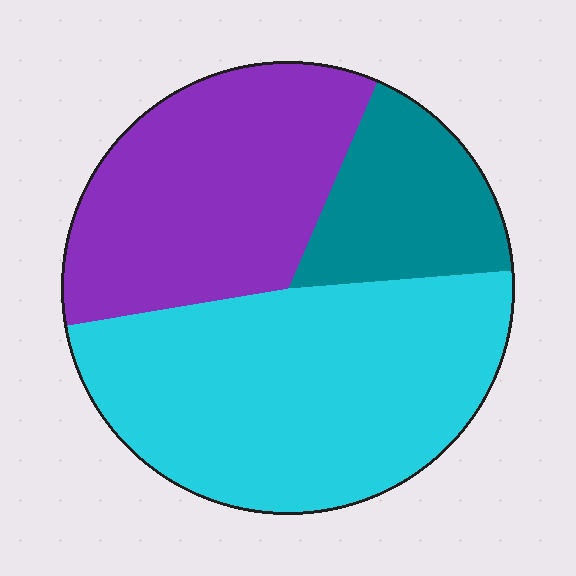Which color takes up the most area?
Cyan, at roughly 50%.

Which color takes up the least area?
Teal, at roughly 15%.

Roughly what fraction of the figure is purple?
Purple takes up about one third (1/3) of the figure.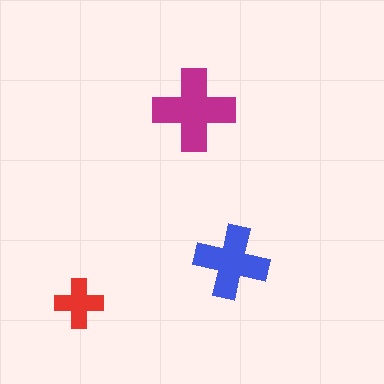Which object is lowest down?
The red cross is bottommost.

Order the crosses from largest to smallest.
the magenta one, the blue one, the red one.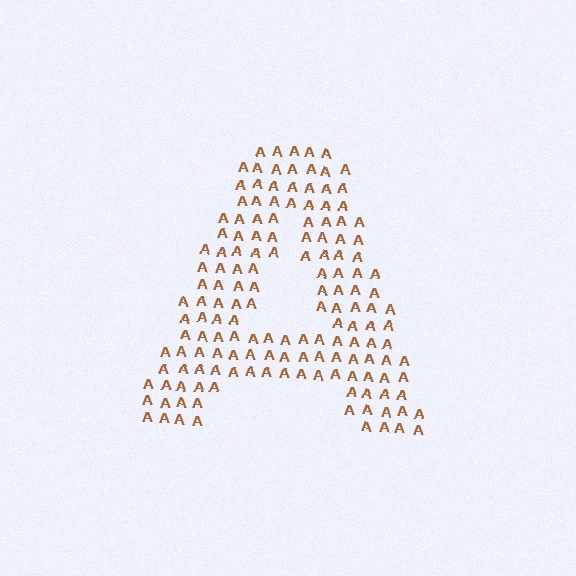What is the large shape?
The large shape is the letter A.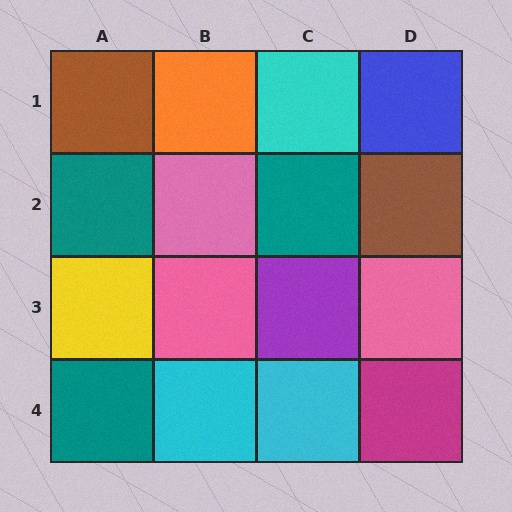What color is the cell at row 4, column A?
Teal.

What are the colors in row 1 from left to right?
Brown, orange, cyan, blue.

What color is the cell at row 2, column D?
Brown.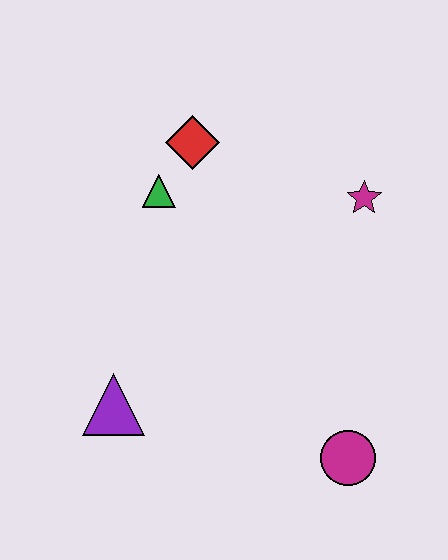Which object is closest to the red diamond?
The green triangle is closest to the red diamond.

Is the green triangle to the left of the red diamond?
Yes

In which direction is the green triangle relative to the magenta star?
The green triangle is to the left of the magenta star.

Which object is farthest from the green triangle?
The magenta circle is farthest from the green triangle.